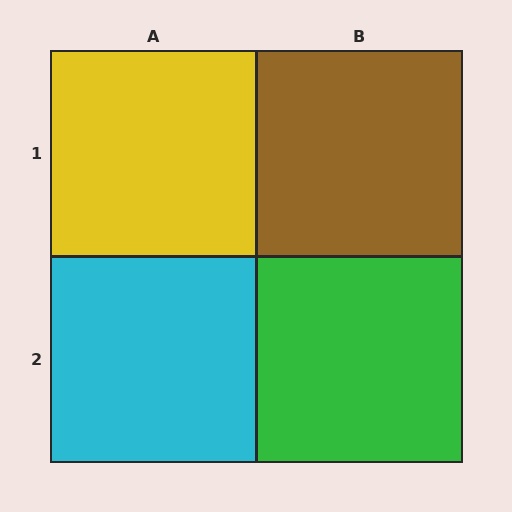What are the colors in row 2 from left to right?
Cyan, green.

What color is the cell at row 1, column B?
Brown.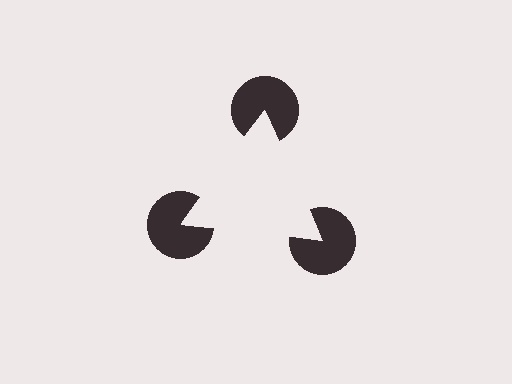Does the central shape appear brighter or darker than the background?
It typically appears slightly brighter than the background, even though no actual brightness change is drawn.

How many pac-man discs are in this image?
There are 3 — one at each vertex of the illusory triangle.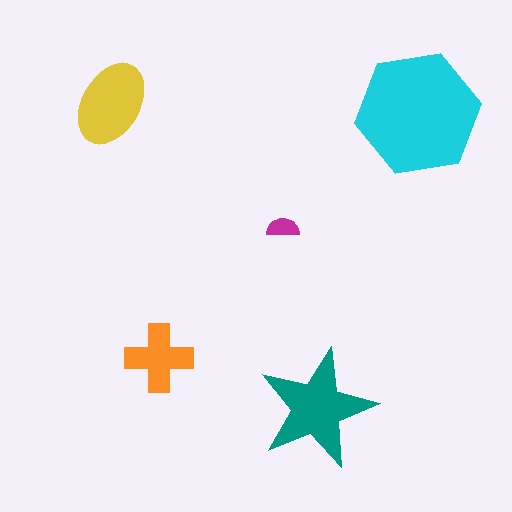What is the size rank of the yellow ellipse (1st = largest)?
3rd.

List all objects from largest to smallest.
The cyan hexagon, the teal star, the yellow ellipse, the orange cross, the magenta semicircle.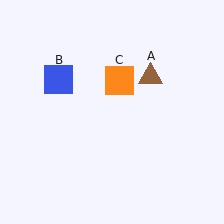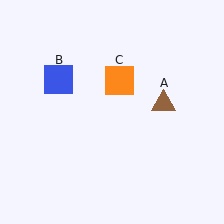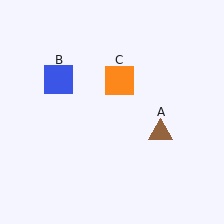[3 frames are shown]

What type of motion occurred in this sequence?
The brown triangle (object A) rotated clockwise around the center of the scene.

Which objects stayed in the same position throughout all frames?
Blue square (object B) and orange square (object C) remained stationary.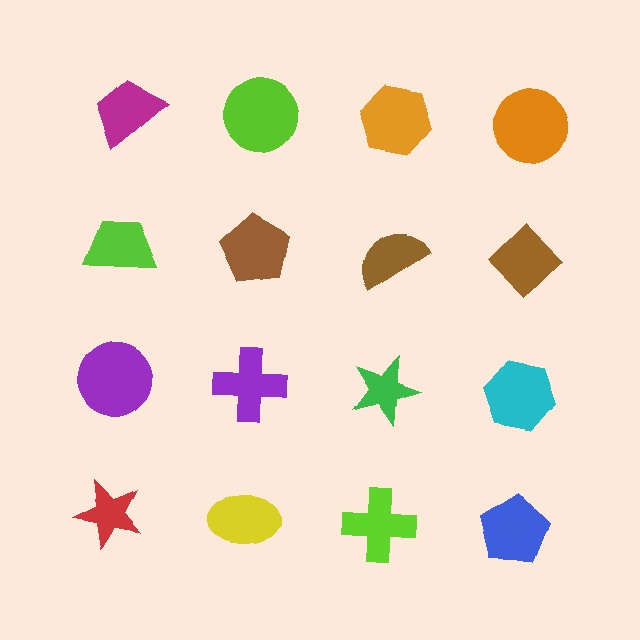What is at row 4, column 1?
A red star.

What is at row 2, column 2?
A brown pentagon.